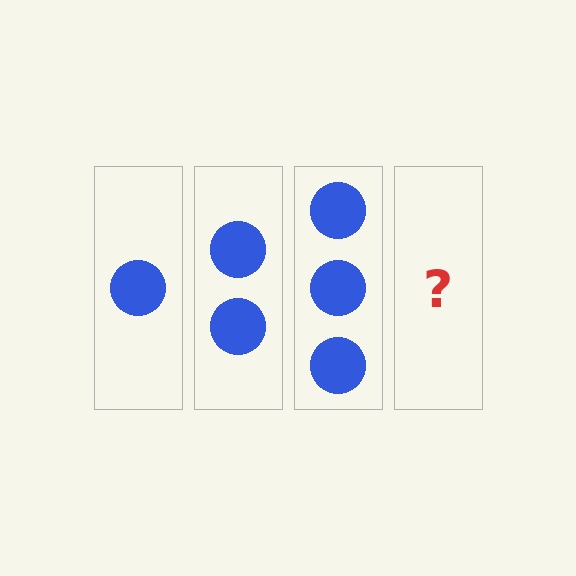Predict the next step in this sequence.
The next step is 4 circles.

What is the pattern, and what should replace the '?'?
The pattern is that each step adds one more circle. The '?' should be 4 circles.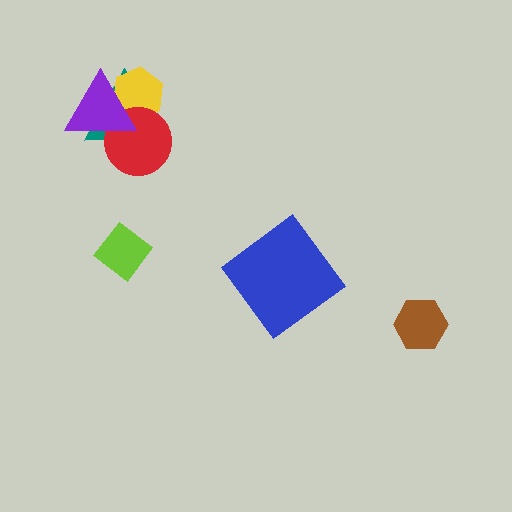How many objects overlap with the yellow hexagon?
3 objects overlap with the yellow hexagon.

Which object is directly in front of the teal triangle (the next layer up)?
The yellow hexagon is directly in front of the teal triangle.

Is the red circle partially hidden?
Yes, it is partially covered by another shape.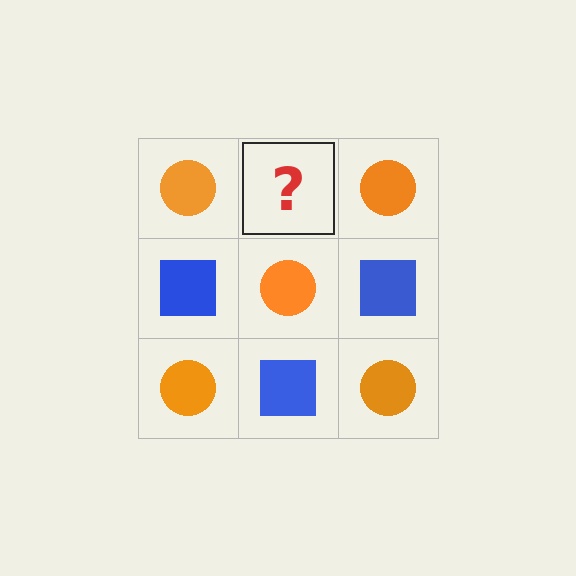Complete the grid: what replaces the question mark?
The question mark should be replaced with a blue square.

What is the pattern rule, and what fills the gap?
The rule is that it alternates orange circle and blue square in a checkerboard pattern. The gap should be filled with a blue square.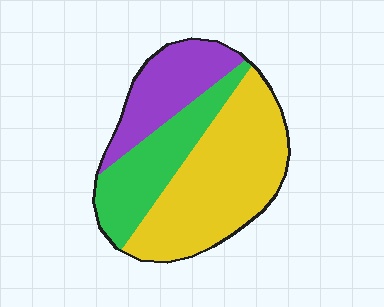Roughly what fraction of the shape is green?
Green covers about 25% of the shape.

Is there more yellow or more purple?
Yellow.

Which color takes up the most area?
Yellow, at roughly 50%.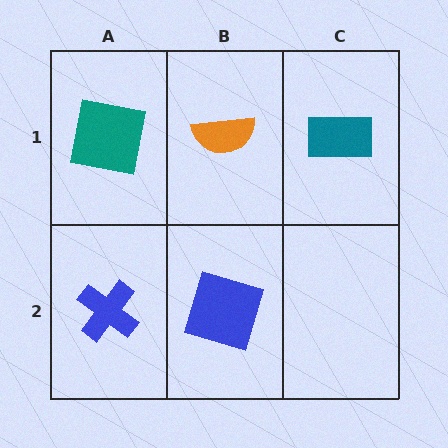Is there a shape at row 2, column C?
No, that cell is empty.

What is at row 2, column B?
A blue square.